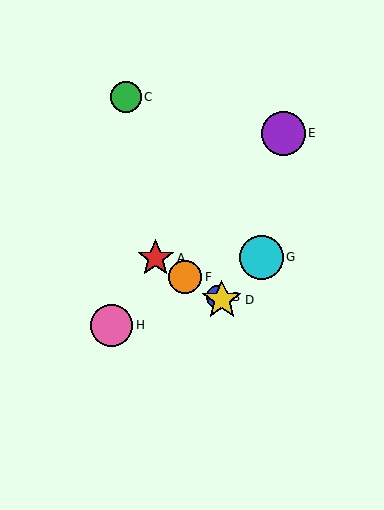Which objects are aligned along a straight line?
Objects A, B, D, F are aligned along a straight line.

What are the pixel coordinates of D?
Object D is at (222, 300).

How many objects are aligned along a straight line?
4 objects (A, B, D, F) are aligned along a straight line.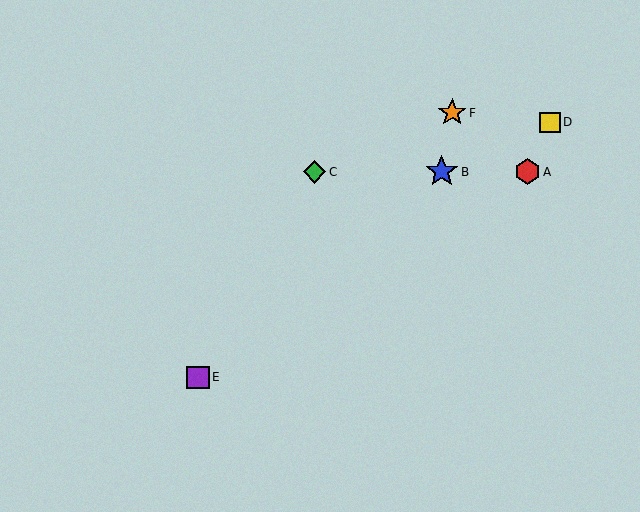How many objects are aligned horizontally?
3 objects (A, B, C) are aligned horizontally.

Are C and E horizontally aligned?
No, C is at y≈172 and E is at y≈377.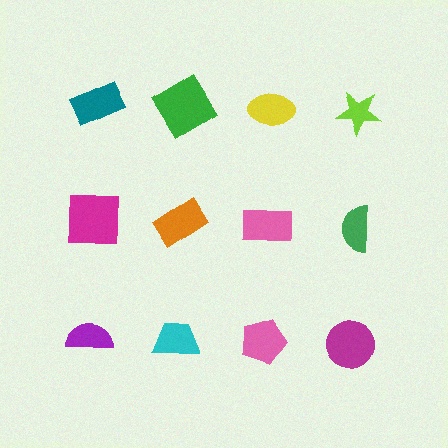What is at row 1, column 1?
A teal rectangle.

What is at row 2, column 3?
A pink rectangle.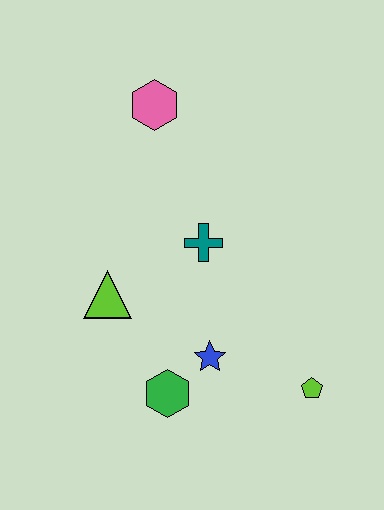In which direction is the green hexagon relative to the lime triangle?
The green hexagon is below the lime triangle.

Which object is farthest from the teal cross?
The lime pentagon is farthest from the teal cross.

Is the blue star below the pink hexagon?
Yes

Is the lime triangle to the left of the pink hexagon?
Yes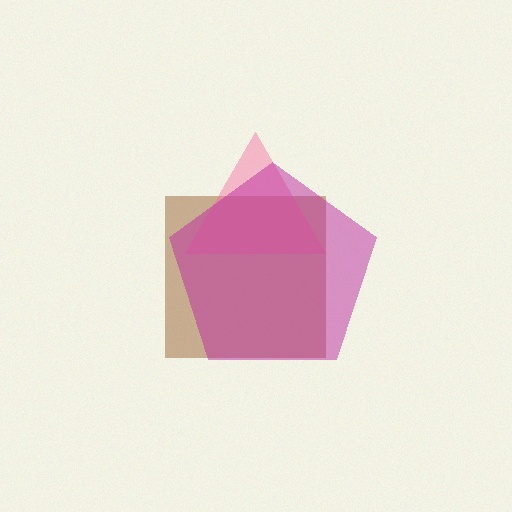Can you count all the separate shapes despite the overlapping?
Yes, there are 3 separate shapes.